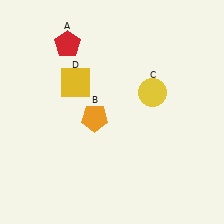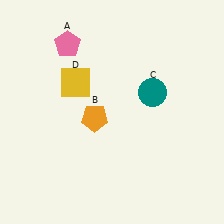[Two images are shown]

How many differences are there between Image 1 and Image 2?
There are 2 differences between the two images.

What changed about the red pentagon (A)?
In Image 1, A is red. In Image 2, it changed to pink.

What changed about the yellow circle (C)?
In Image 1, C is yellow. In Image 2, it changed to teal.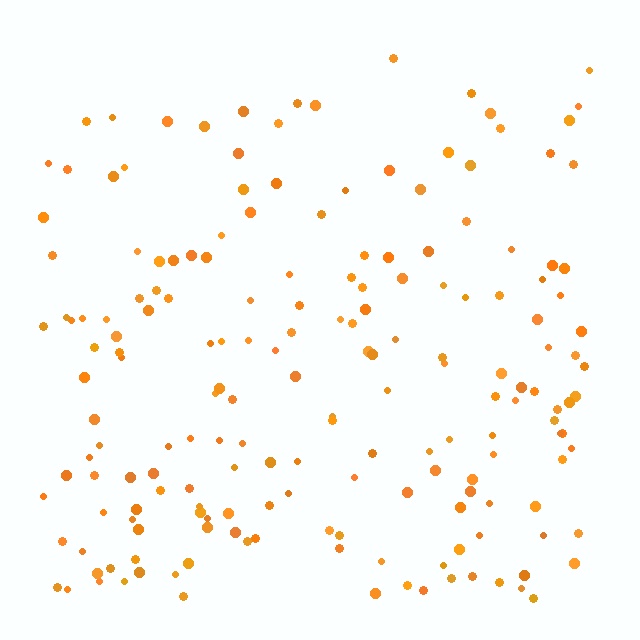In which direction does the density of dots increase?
From top to bottom, with the bottom side densest.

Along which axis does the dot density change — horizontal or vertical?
Vertical.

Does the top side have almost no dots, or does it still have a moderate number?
Still a moderate number, just noticeably fewer than the bottom.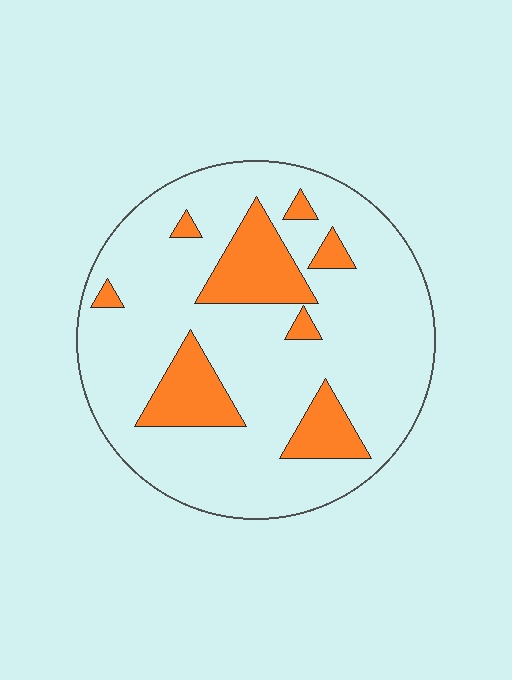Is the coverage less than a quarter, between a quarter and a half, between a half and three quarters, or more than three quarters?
Less than a quarter.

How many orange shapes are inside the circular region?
8.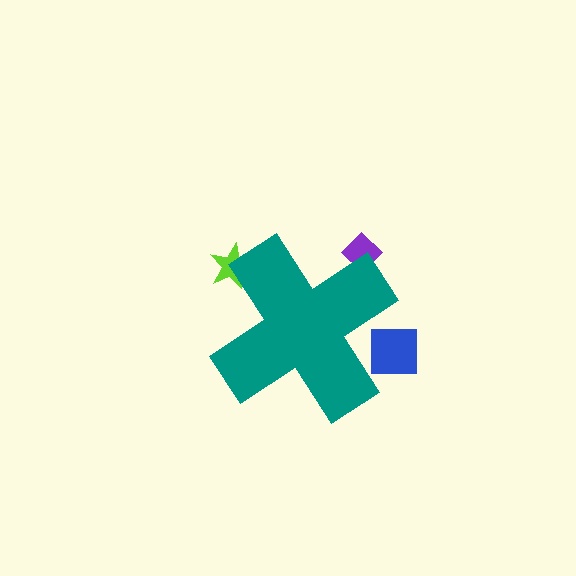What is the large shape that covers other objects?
A teal cross.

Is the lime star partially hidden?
Yes, the lime star is partially hidden behind the teal cross.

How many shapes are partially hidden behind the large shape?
3 shapes are partially hidden.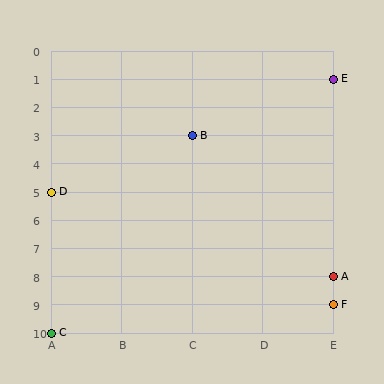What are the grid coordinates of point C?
Point C is at grid coordinates (A, 10).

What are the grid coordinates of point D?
Point D is at grid coordinates (A, 5).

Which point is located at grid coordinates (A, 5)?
Point D is at (A, 5).